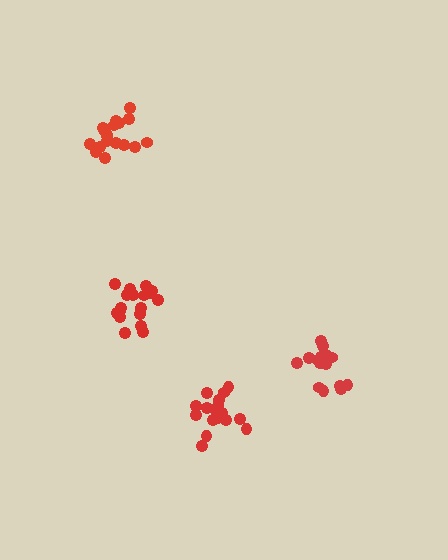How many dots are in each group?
Group 1: 16 dots, Group 2: 18 dots, Group 3: 18 dots, Group 4: 18 dots (70 total).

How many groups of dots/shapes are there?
There are 4 groups.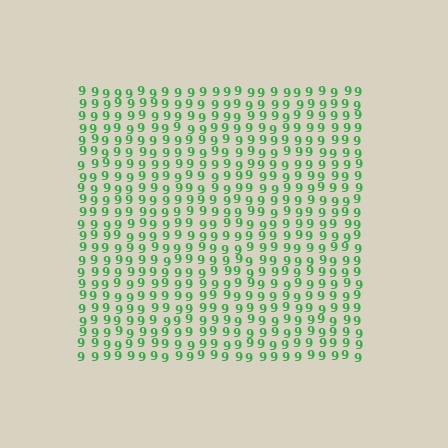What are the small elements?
The small elements are digit 9's.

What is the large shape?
The large shape is a square.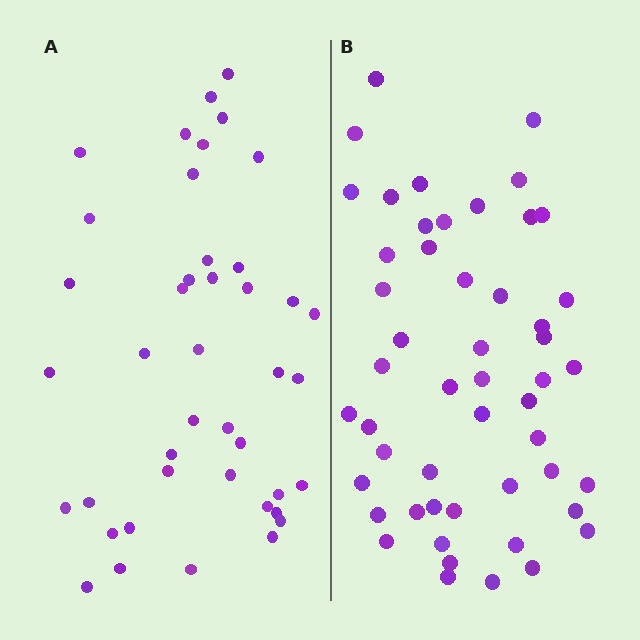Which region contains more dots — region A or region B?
Region B (the right region) has more dots.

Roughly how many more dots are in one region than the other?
Region B has roughly 8 or so more dots than region A.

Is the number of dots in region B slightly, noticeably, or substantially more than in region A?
Region B has only slightly more — the two regions are fairly close. The ratio is roughly 1.2 to 1.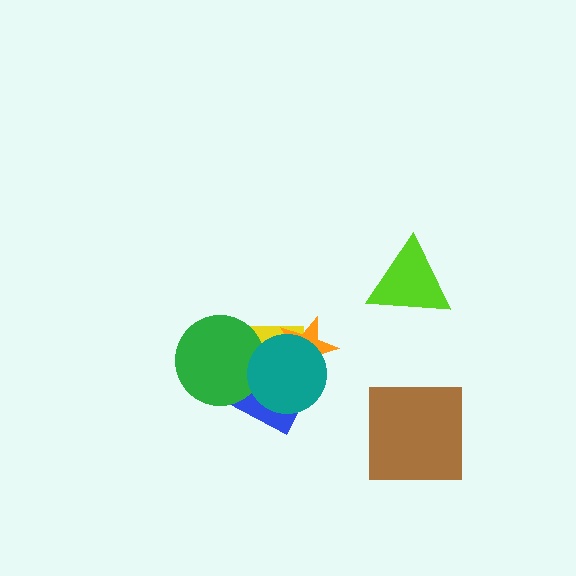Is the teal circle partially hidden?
No, no other shape covers it.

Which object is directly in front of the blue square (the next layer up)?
The green circle is directly in front of the blue square.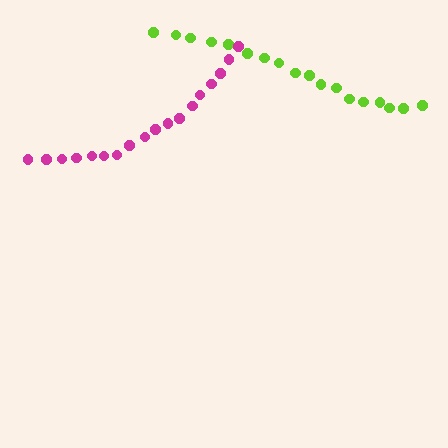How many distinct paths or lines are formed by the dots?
There are 2 distinct paths.